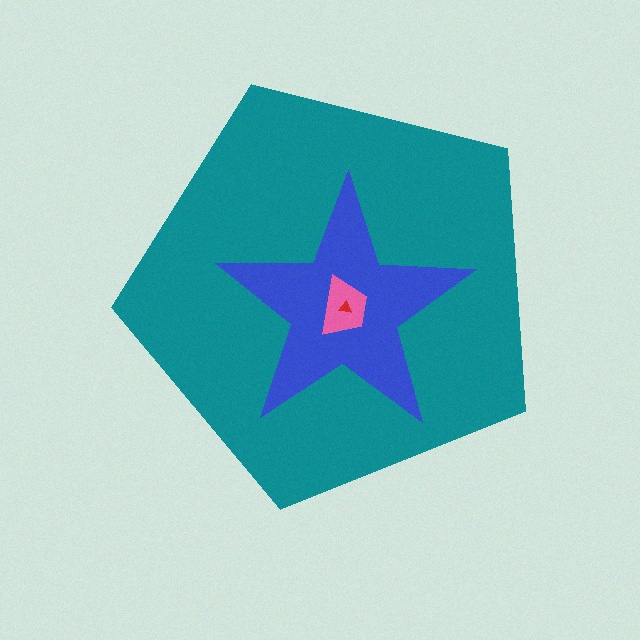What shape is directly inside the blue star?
The pink trapezoid.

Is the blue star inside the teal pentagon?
Yes.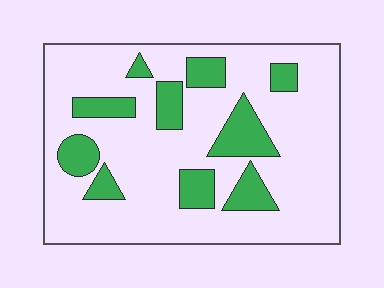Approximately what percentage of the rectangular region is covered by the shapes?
Approximately 20%.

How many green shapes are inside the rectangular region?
10.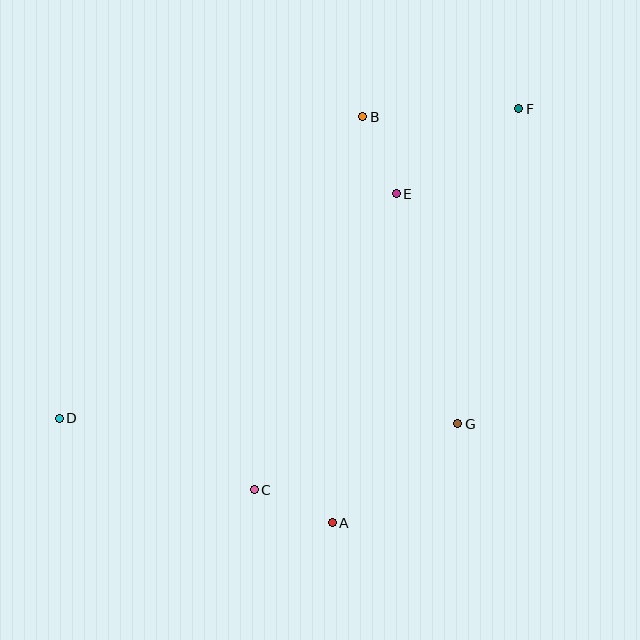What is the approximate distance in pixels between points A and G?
The distance between A and G is approximately 160 pixels.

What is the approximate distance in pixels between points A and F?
The distance between A and F is approximately 454 pixels.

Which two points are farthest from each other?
Points D and F are farthest from each other.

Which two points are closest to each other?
Points B and E are closest to each other.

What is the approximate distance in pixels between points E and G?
The distance between E and G is approximately 238 pixels.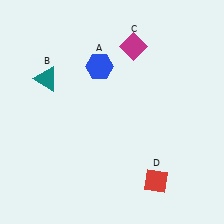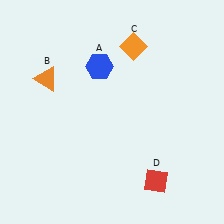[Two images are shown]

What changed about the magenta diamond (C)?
In Image 1, C is magenta. In Image 2, it changed to orange.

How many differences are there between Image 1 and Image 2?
There are 2 differences between the two images.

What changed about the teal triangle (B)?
In Image 1, B is teal. In Image 2, it changed to orange.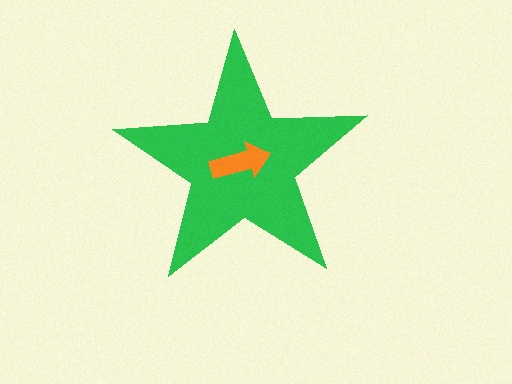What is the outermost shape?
The green star.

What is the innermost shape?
The orange arrow.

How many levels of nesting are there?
2.